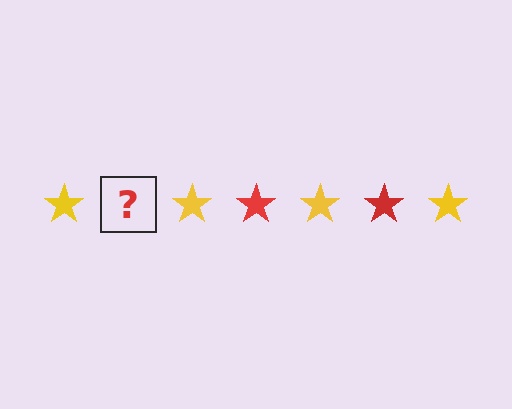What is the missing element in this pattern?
The missing element is a red star.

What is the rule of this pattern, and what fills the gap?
The rule is that the pattern cycles through yellow, red stars. The gap should be filled with a red star.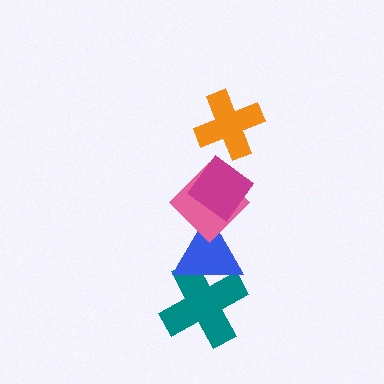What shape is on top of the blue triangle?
The pink diamond is on top of the blue triangle.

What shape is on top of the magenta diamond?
The orange cross is on top of the magenta diamond.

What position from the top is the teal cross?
The teal cross is 5th from the top.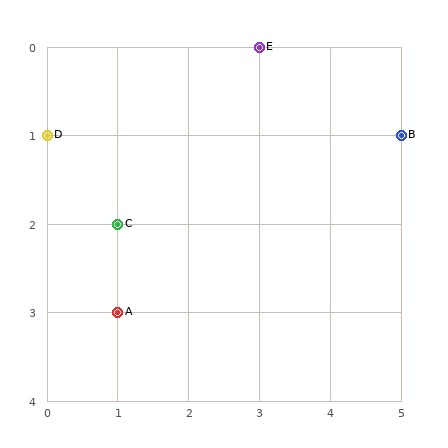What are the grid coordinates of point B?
Point B is at grid coordinates (5, 1).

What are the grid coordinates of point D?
Point D is at grid coordinates (0, 1).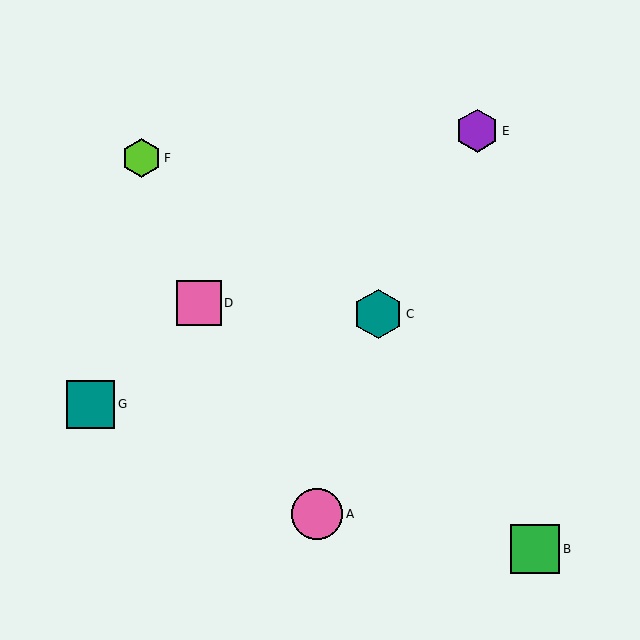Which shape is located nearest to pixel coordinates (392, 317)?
The teal hexagon (labeled C) at (378, 314) is nearest to that location.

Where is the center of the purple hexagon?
The center of the purple hexagon is at (477, 131).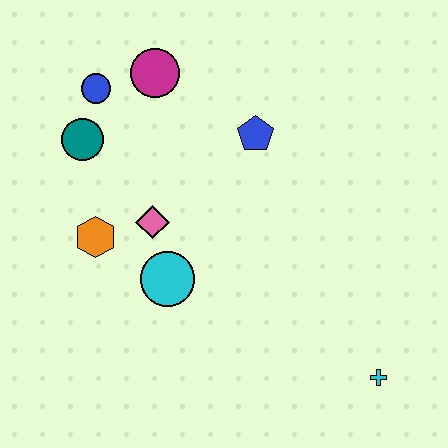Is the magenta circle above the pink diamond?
Yes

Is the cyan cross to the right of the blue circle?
Yes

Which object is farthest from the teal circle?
The cyan cross is farthest from the teal circle.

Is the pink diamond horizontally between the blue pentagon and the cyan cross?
No